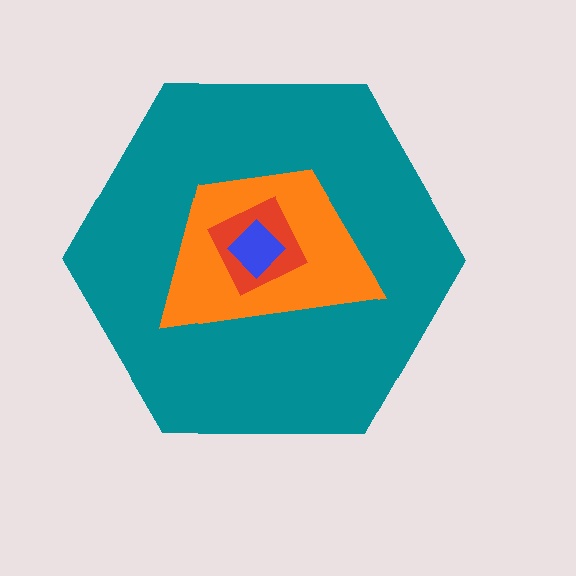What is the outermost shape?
The teal hexagon.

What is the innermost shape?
The blue diamond.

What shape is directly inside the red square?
The blue diamond.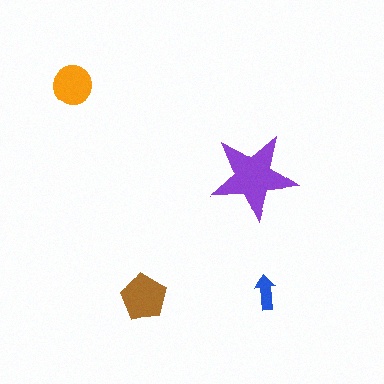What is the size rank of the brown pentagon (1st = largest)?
2nd.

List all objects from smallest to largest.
The blue arrow, the orange circle, the brown pentagon, the purple star.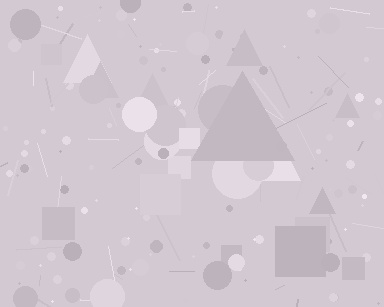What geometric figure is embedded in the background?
A triangle is embedded in the background.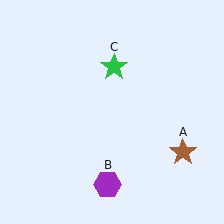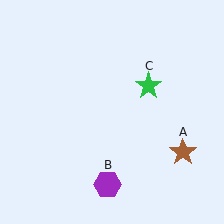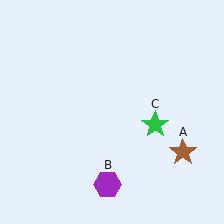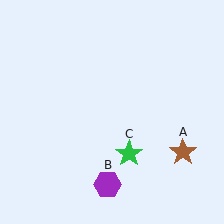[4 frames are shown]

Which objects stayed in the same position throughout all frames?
Brown star (object A) and purple hexagon (object B) remained stationary.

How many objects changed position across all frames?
1 object changed position: green star (object C).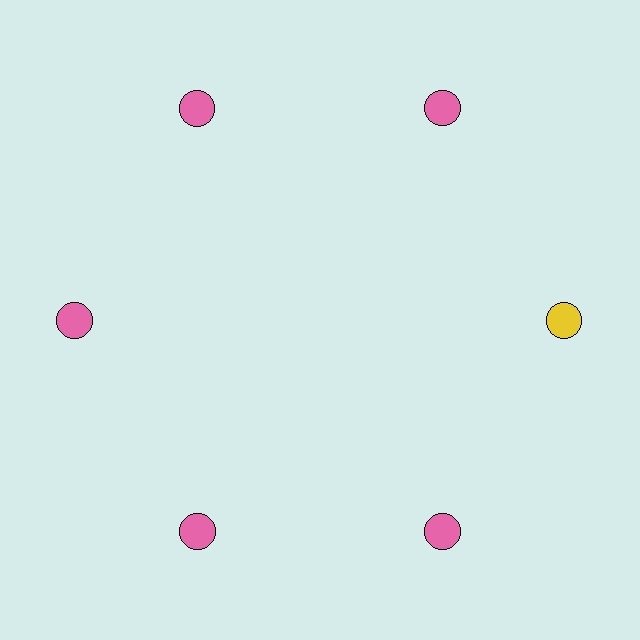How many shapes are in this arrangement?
There are 6 shapes arranged in a ring pattern.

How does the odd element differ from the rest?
It has a different color: yellow instead of pink.